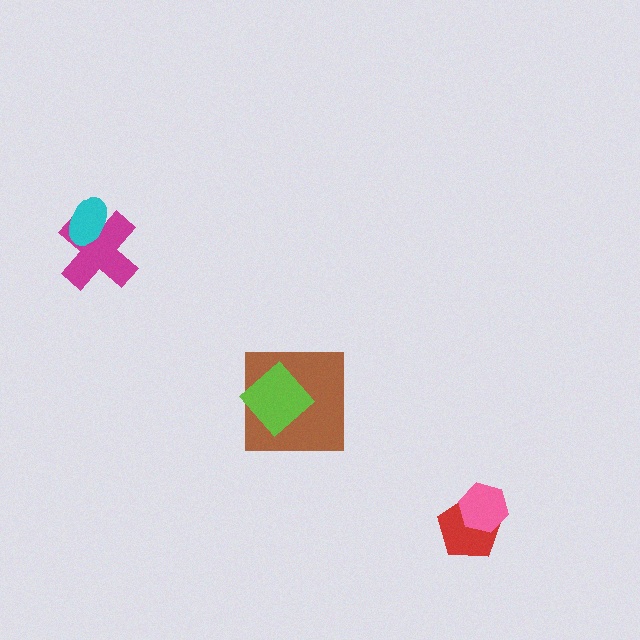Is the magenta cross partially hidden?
Yes, it is partially covered by another shape.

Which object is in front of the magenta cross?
The cyan ellipse is in front of the magenta cross.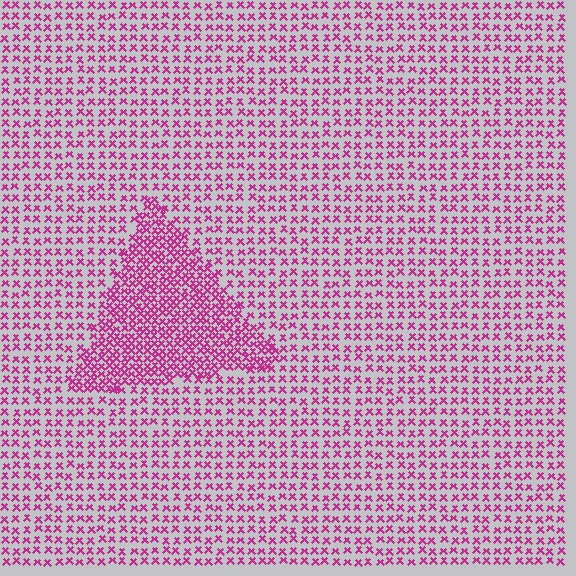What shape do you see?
I see a triangle.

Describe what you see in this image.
The image contains small magenta elements arranged at two different densities. A triangle-shaped region is visible where the elements are more densely packed than the surrounding area.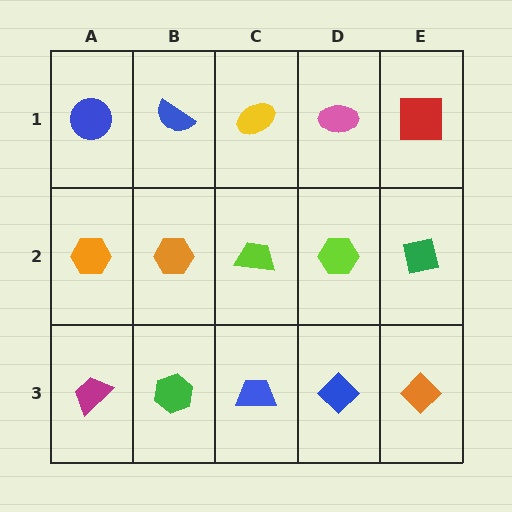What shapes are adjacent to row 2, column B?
A blue semicircle (row 1, column B), a green hexagon (row 3, column B), an orange hexagon (row 2, column A), a lime trapezoid (row 2, column C).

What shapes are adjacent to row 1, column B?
An orange hexagon (row 2, column B), a blue circle (row 1, column A), a yellow ellipse (row 1, column C).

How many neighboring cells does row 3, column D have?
3.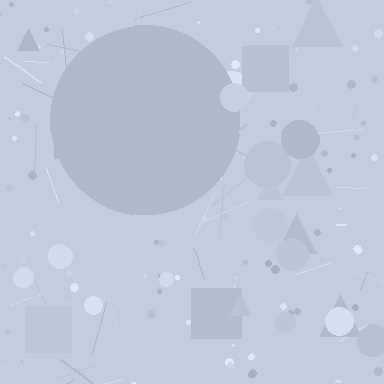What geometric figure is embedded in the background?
A circle is embedded in the background.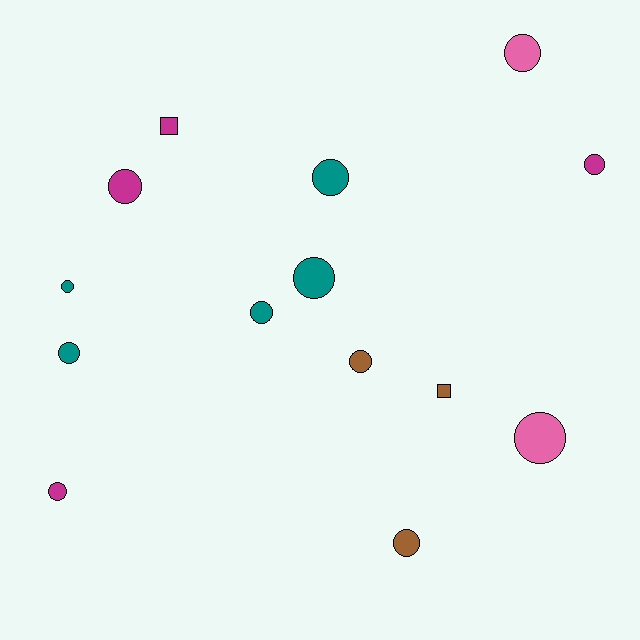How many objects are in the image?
There are 14 objects.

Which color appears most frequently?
Teal, with 5 objects.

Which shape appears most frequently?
Circle, with 12 objects.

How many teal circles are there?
There are 5 teal circles.